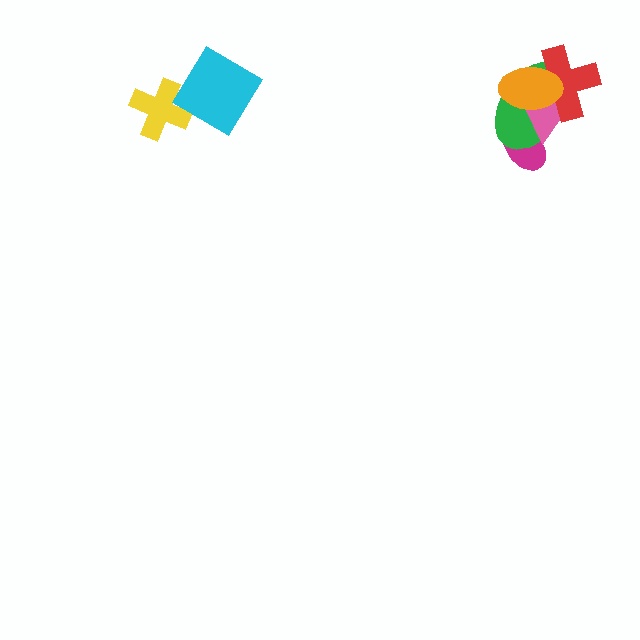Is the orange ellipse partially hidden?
No, no other shape covers it.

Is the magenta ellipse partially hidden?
Yes, it is partially covered by another shape.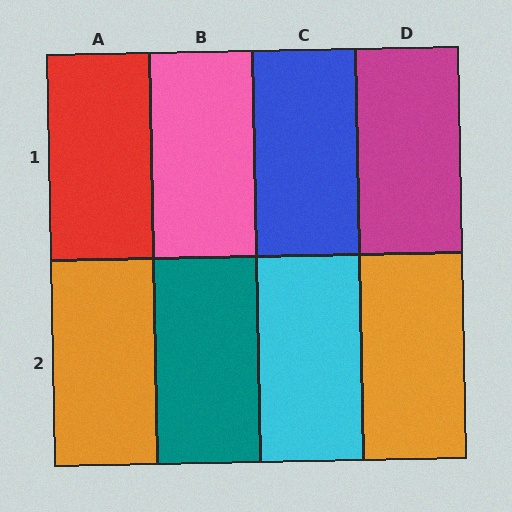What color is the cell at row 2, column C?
Cyan.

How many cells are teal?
1 cell is teal.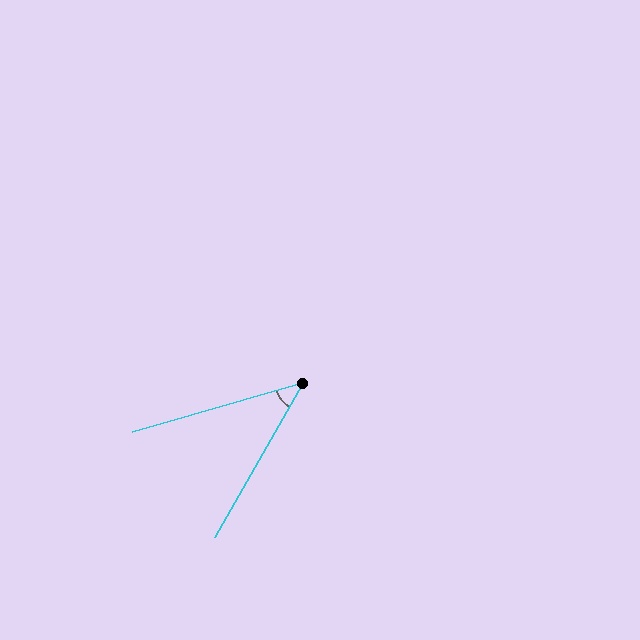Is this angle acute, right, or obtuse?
It is acute.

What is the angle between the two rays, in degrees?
Approximately 44 degrees.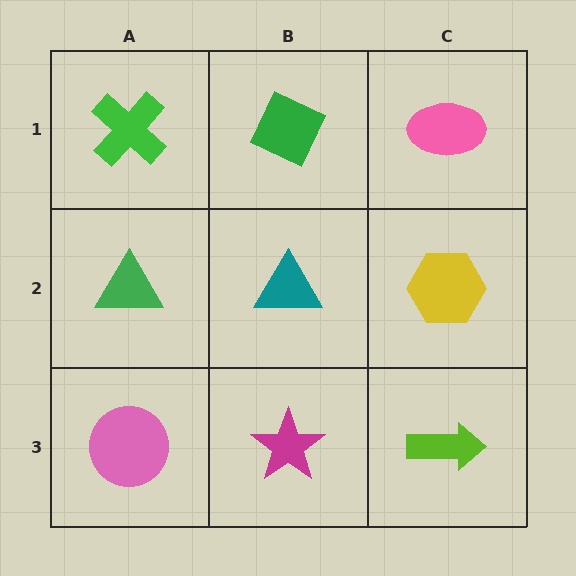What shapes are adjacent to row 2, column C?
A pink ellipse (row 1, column C), a lime arrow (row 3, column C), a teal triangle (row 2, column B).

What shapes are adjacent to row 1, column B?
A teal triangle (row 2, column B), a green cross (row 1, column A), a pink ellipse (row 1, column C).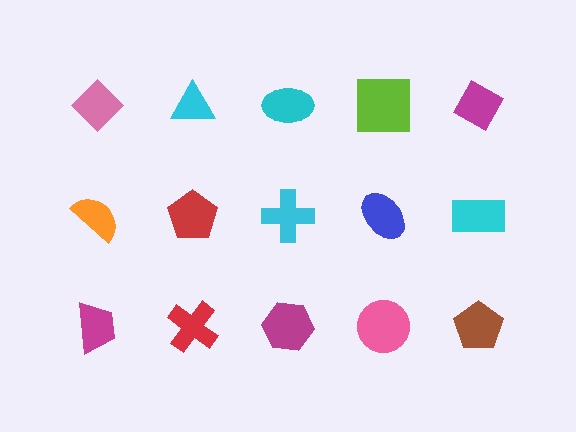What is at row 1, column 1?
A pink diamond.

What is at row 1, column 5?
A magenta diamond.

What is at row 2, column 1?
An orange semicircle.